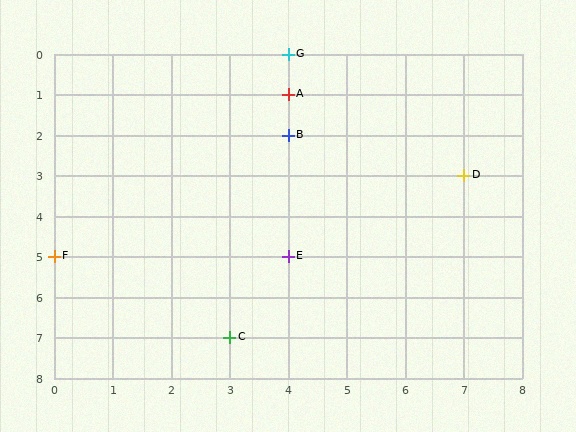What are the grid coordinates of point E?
Point E is at grid coordinates (4, 5).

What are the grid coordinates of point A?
Point A is at grid coordinates (4, 1).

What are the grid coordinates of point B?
Point B is at grid coordinates (4, 2).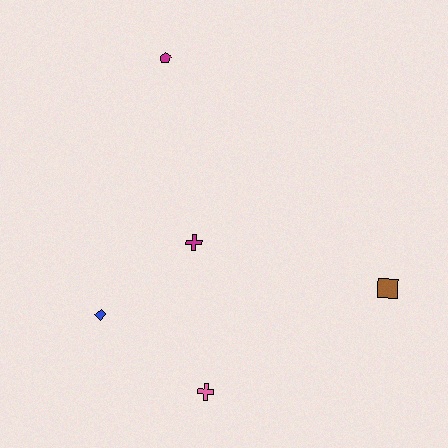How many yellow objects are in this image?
There are no yellow objects.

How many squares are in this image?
There is 1 square.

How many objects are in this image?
There are 5 objects.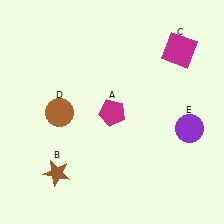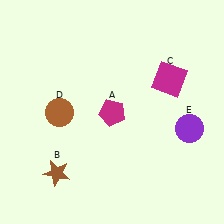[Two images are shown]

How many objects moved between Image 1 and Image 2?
1 object moved between the two images.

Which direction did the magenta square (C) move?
The magenta square (C) moved down.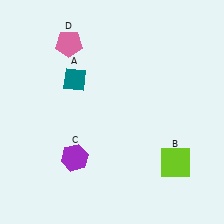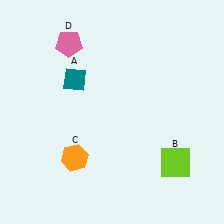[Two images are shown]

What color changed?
The hexagon (C) changed from purple in Image 1 to orange in Image 2.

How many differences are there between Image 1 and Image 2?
There is 1 difference between the two images.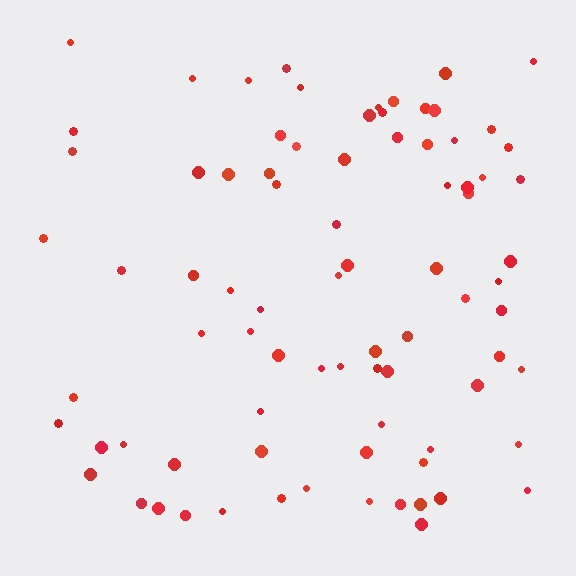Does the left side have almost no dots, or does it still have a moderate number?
Still a moderate number, just noticeably fewer than the right.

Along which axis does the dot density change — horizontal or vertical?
Horizontal.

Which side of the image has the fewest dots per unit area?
The left.